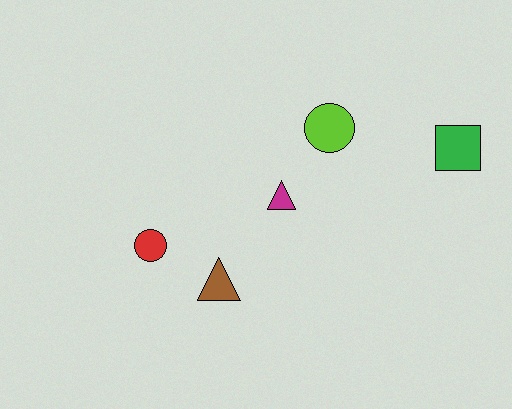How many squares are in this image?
There is 1 square.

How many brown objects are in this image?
There is 1 brown object.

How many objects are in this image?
There are 5 objects.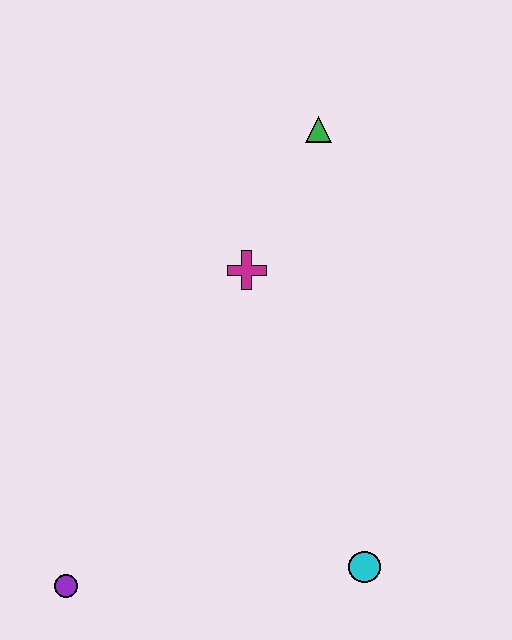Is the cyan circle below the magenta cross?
Yes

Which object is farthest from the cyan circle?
The green triangle is farthest from the cyan circle.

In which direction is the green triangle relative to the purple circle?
The green triangle is above the purple circle.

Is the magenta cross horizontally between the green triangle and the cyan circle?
No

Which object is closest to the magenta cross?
The green triangle is closest to the magenta cross.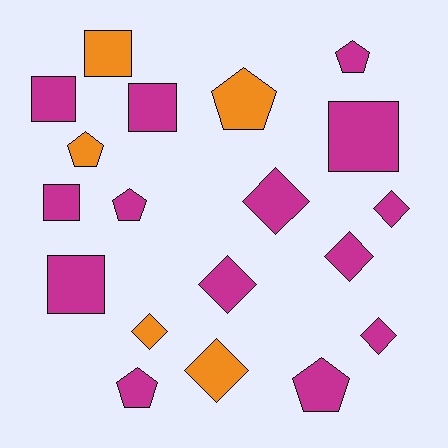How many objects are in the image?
There are 19 objects.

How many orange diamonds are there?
There are 2 orange diamonds.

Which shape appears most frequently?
Diamond, with 7 objects.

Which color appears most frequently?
Magenta, with 14 objects.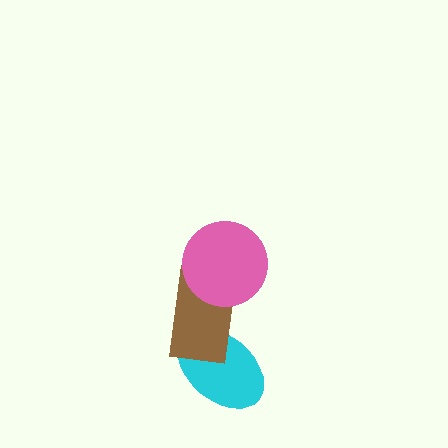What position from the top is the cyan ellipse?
The cyan ellipse is 3rd from the top.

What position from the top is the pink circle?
The pink circle is 1st from the top.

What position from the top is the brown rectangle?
The brown rectangle is 2nd from the top.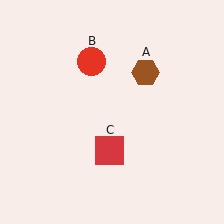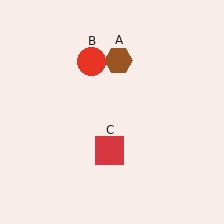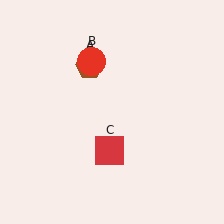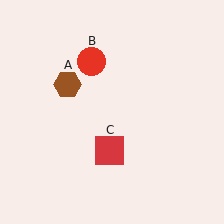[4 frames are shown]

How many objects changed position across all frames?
1 object changed position: brown hexagon (object A).